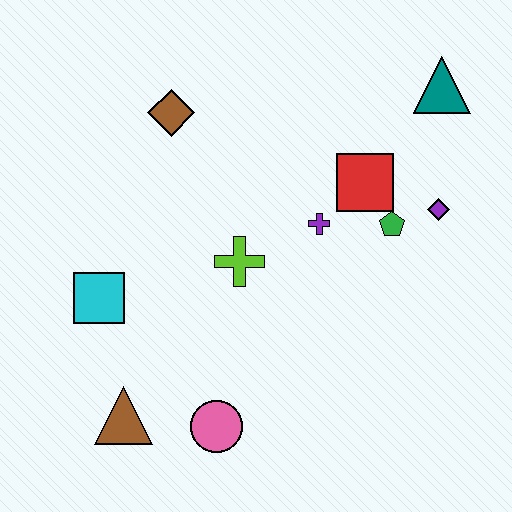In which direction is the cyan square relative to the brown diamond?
The cyan square is below the brown diamond.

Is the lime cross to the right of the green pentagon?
No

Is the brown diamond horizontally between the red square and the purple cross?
No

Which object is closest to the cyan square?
The brown triangle is closest to the cyan square.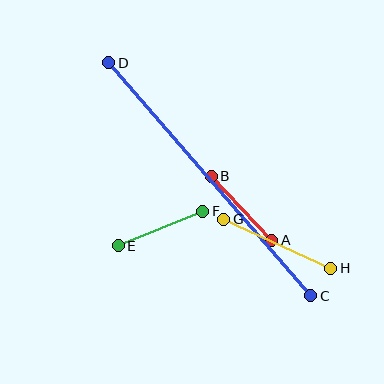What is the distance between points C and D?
The distance is approximately 309 pixels.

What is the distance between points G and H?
The distance is approximately 118 pixels.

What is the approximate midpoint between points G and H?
The midpoint is at approximately (277, 244) pixels.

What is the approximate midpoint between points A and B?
The midpoint is at approximately (241, 208) pixels.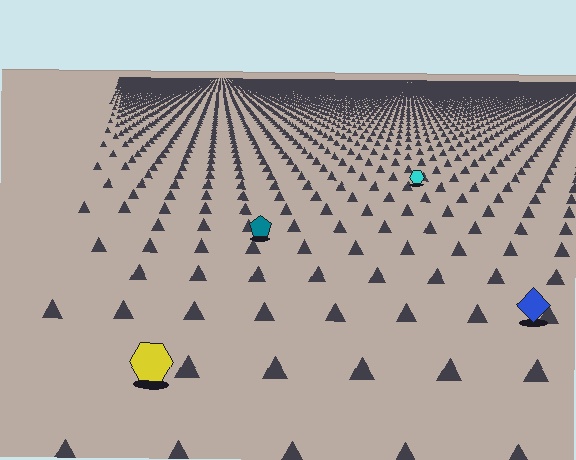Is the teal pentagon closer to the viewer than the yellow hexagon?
No. The yellow hexagon is closer — you can tell from the texture gradient: the ground texture is coarser near it.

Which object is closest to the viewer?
The yellow hexagon is closest. The texture marks near it are larger and more spread out.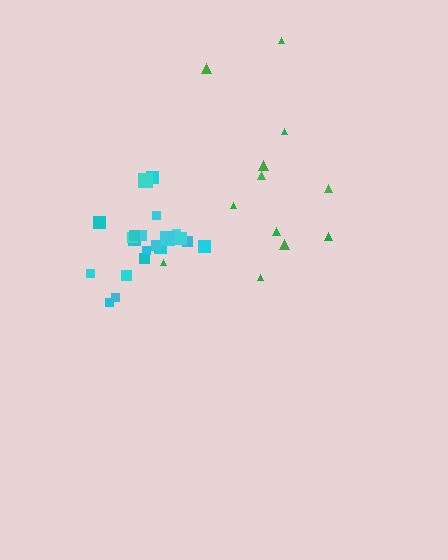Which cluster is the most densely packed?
Cyan.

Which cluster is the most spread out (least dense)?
Green.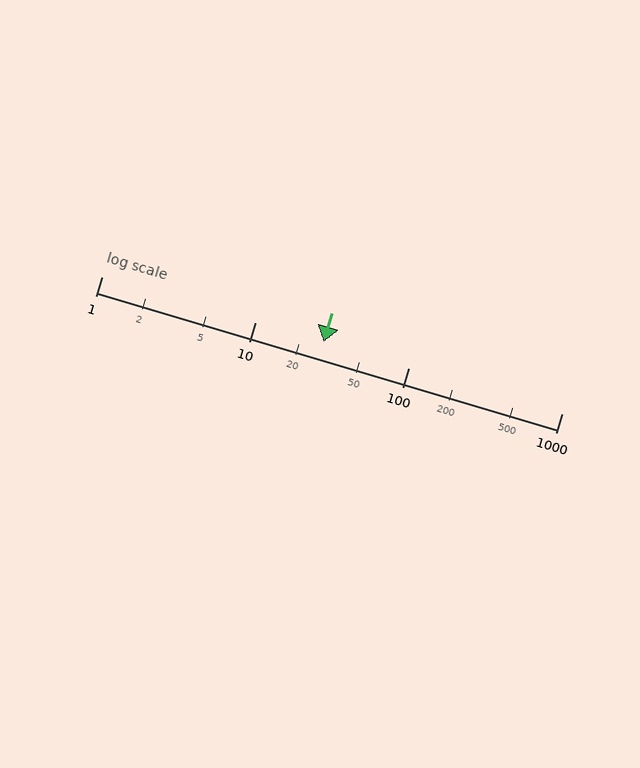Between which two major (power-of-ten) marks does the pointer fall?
The pointer is between 10 and 100.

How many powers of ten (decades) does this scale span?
The scale spans 3 decades, from 1 to 1000.